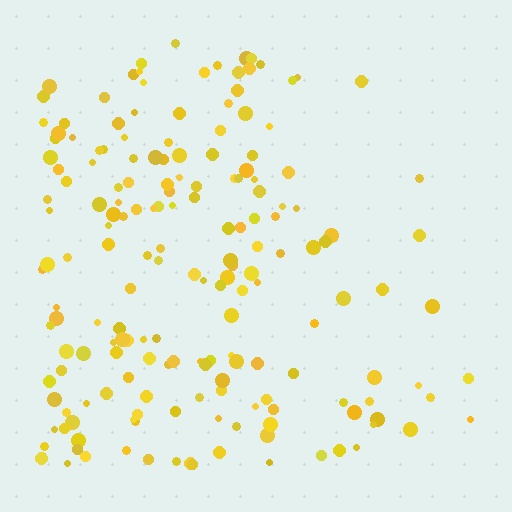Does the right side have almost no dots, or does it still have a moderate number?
Still a moderate number, just noticeably fewer than the left.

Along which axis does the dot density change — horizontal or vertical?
Horizontal.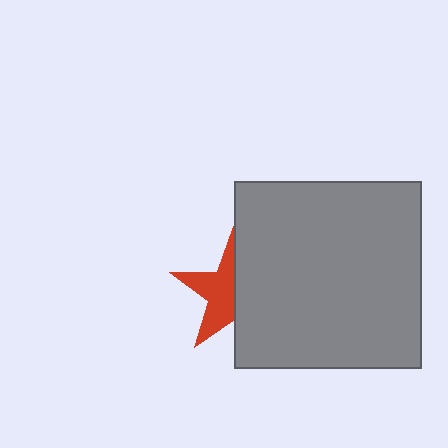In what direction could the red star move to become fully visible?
The red star could move left. That would shift it out from behind the gray square entirely.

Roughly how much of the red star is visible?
About half of it is visible (roughly 50%).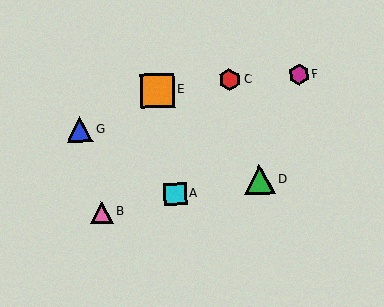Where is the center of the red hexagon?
The center of the red hexagon is at (229, 79).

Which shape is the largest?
The orange square (labeled E) is the largest.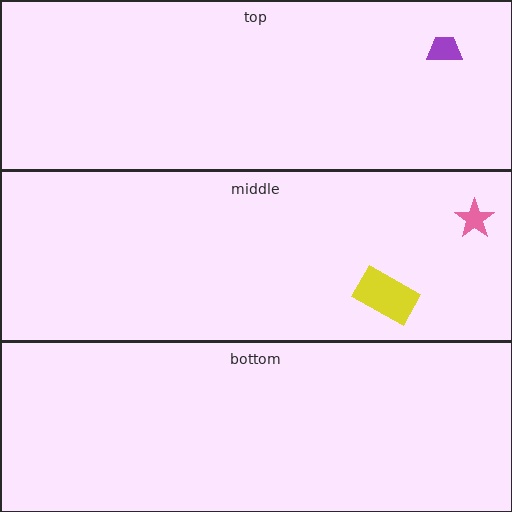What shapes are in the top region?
The purple trapezoid.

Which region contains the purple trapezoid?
The top region.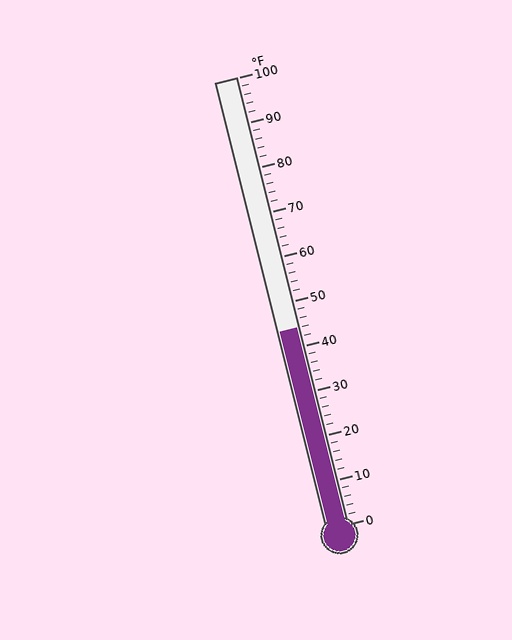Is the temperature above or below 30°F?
The temperature is above 30°F.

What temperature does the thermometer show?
The thermometer shows approximately 44°F.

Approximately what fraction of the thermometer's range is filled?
The thermometer is filled to approximately 45% of its range.